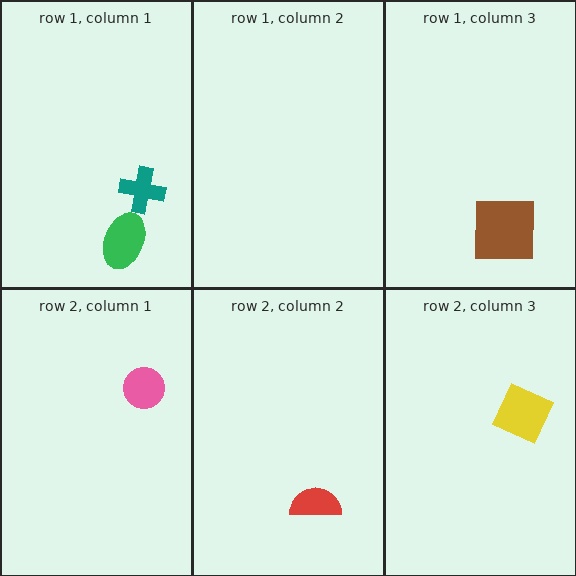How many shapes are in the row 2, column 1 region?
1.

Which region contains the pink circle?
The row 2, column 1 region.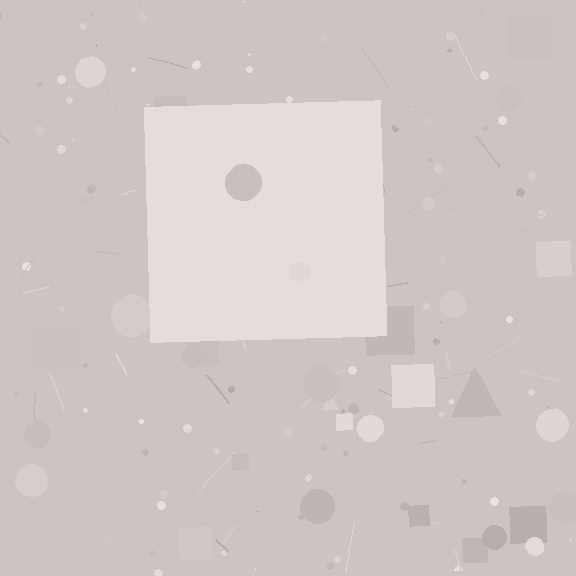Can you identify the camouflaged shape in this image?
The camouflaged shape is a square.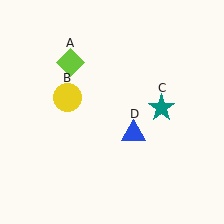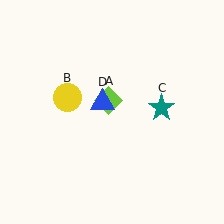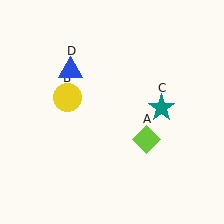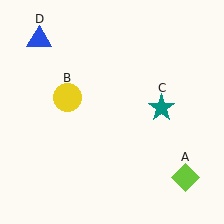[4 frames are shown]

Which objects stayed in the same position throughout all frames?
Yellow circle (object B) and teal star (object C) remained stationary.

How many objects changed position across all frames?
2 objects changed position: lime diamond (object A), blue triangle (object D).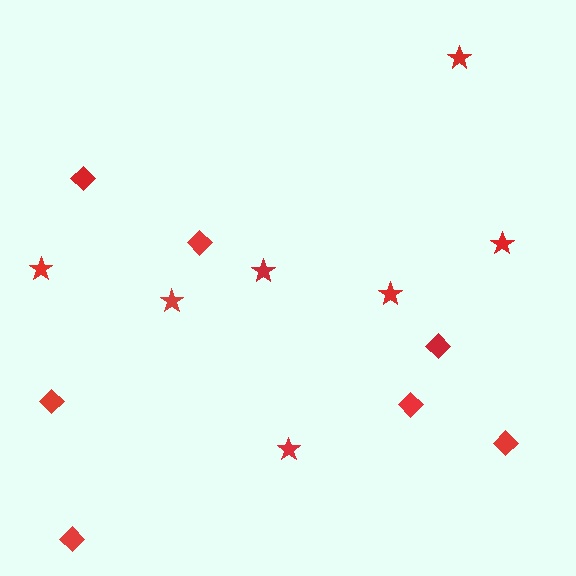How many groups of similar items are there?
There are 2 groups: one group of stars (7) and one group of diamonds (7).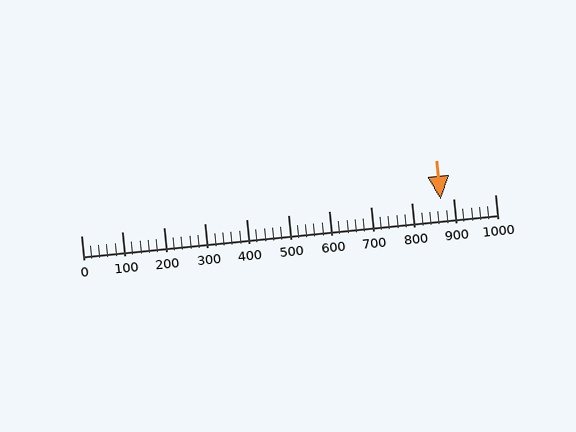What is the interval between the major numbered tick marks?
The major tick marks are spaced 100 units apart.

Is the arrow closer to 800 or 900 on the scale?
The arrow is closer to 900.